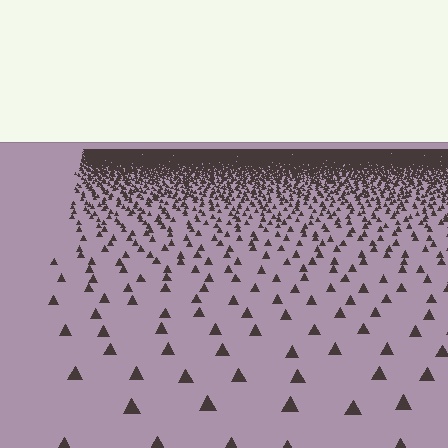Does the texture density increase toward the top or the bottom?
Density increases toward the top.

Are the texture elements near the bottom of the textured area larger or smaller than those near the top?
Larger. Near the bottom, elements are closer to the viewer and appear at a bigger on-screen size.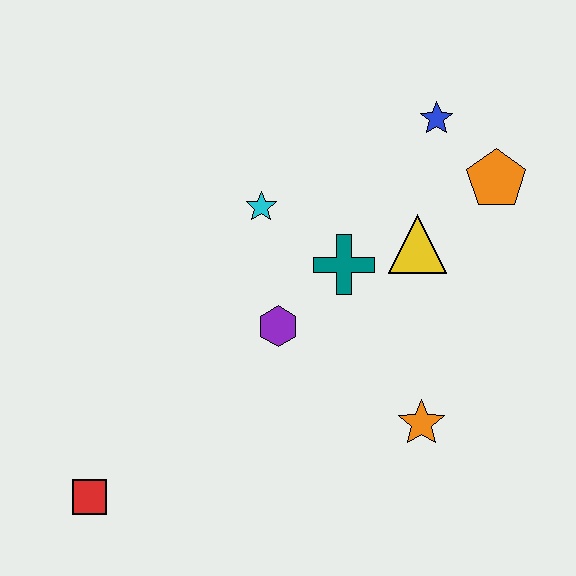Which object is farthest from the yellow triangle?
The red square is farthest from the yellow triangle.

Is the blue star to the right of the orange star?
Yes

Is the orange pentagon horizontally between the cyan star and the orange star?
No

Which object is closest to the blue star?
The orange pentagon is closest to the blue star.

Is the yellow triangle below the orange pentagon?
Yes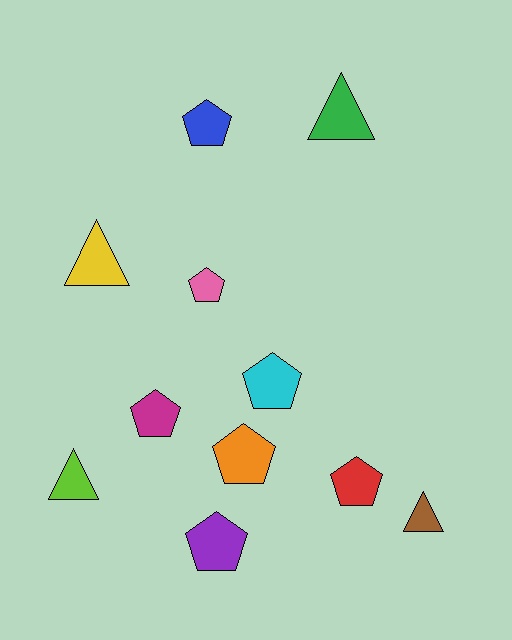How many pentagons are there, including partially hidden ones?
There are 7 pentagons.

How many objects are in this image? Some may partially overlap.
There are 11 objects.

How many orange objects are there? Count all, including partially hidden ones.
There is 1 orange object.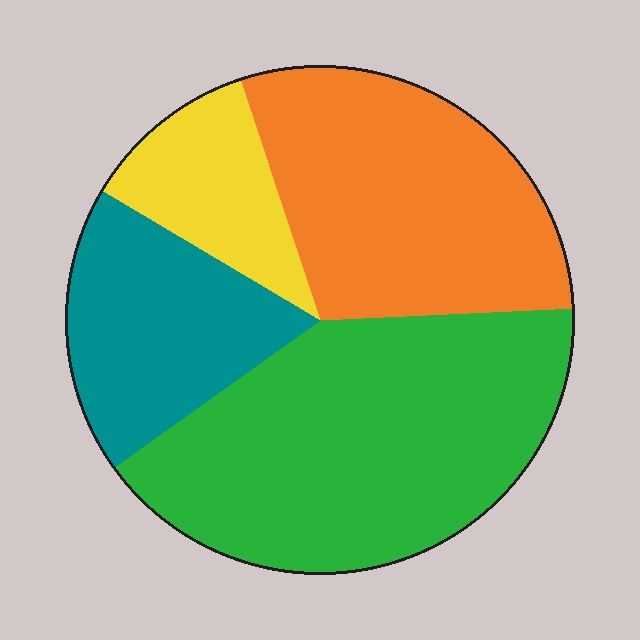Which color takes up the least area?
Yellow, at roughly 10%.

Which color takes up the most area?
Green, at roughly 40%.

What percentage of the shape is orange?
Orange takes up about one third (1/3) of the shape.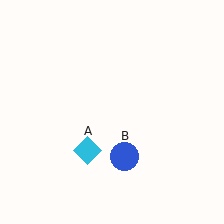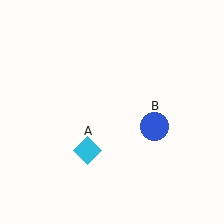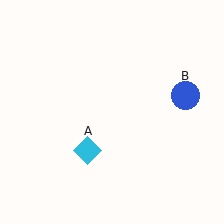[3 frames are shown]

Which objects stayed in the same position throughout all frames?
Cyan diamond (object A) remained stationary.